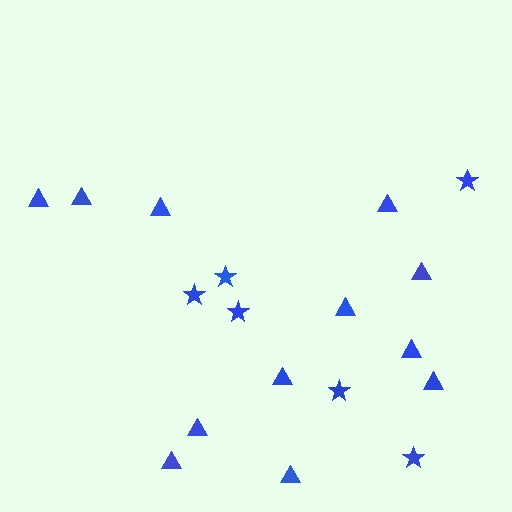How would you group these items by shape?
There are 2 groups: one group of triangles (12) and one group of stars (6).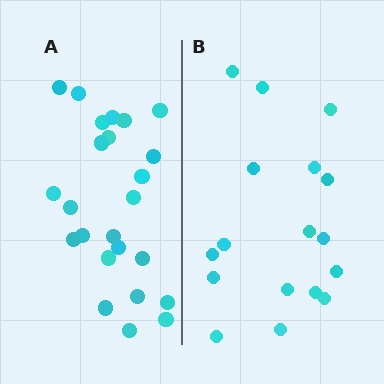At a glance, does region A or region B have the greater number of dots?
Region A (the left region) has more dots.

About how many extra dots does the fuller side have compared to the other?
Region A has roughly 8 or so more dots than region B.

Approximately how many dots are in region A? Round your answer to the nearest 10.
About 20 dots. (The exact count is 24, which rounds to 20.)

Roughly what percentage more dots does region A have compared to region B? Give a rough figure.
About 40% more.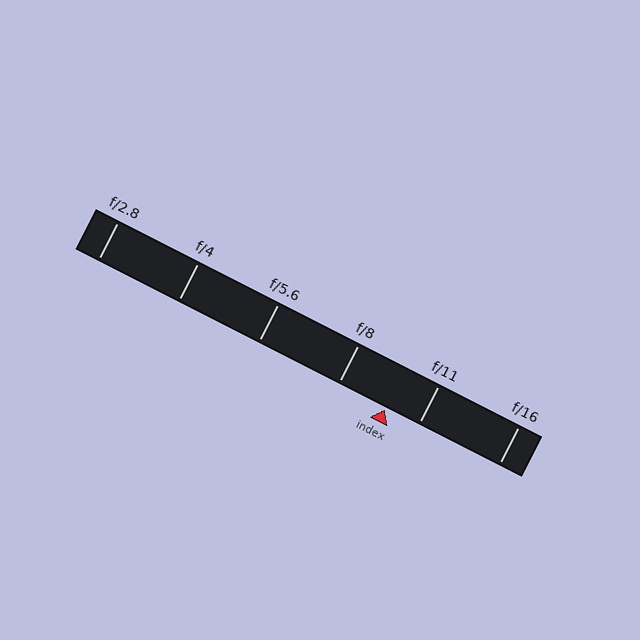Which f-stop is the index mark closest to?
The index mark is closest to f/11.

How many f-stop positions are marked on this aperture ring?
There are 6 f-stop positions marked.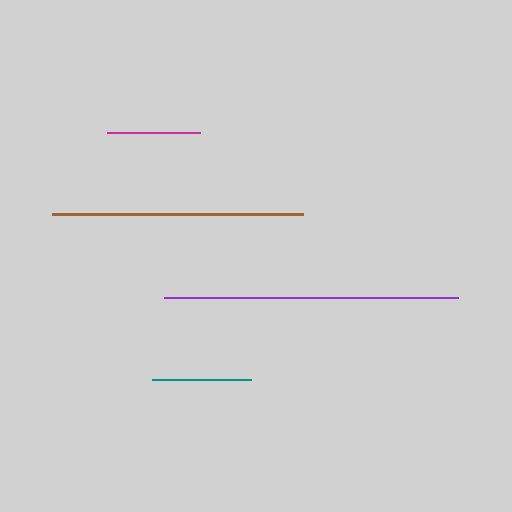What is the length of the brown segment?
The brown segment is approximately 251 pixels long.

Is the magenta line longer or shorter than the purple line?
The purple line is longer than the magenta line.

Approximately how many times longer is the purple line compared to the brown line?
The purple line is approximately 1.2 times the length of the brown line.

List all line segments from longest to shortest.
From longest to shortest: purple, brown, teal, magenta.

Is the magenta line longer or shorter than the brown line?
The brown line is longer than the magenta line.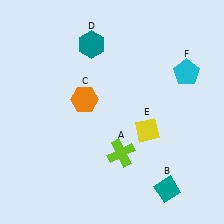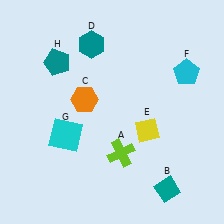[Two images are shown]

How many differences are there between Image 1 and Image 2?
There are 2 differences between the two images.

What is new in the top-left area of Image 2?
A teal pentagon (H) was added in the top-left area of Image 2.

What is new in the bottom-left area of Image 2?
A cyan square (G) was added in the bottom-left area of Image 2.